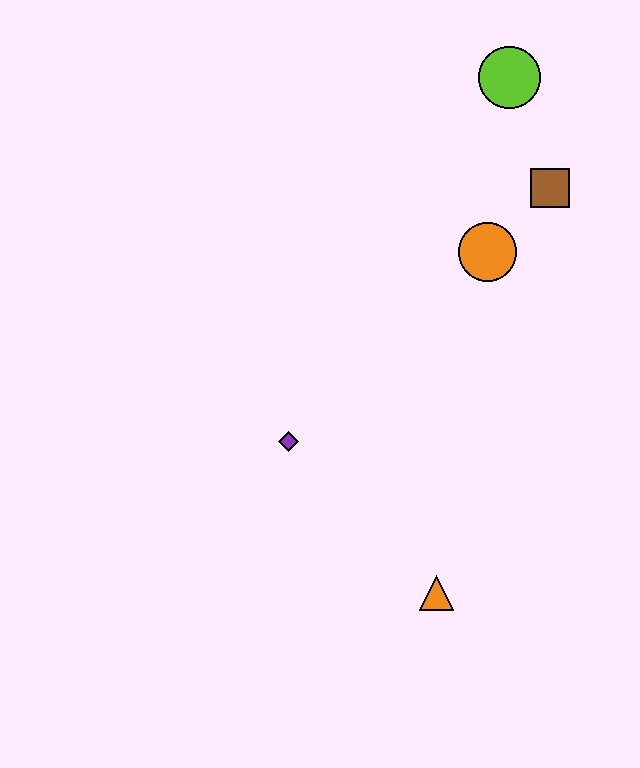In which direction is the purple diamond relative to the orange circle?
The purple diamond is to the left of the orange circle.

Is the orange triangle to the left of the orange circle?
Yes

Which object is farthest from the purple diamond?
The lime circle is farthest from the purple diamond.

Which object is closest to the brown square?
The orange circle is closest to the brown square.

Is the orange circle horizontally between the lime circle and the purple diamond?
Yes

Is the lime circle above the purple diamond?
Yes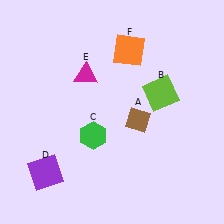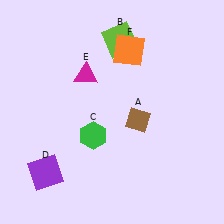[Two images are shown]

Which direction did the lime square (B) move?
The lime square (B) moved up.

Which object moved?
The lime square (B) moved up.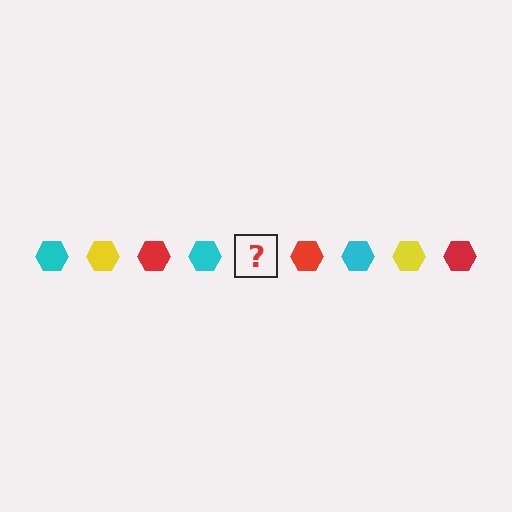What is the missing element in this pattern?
The missing element is a yellow hexagon.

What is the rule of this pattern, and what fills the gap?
The rule is that the pattern cycles through cyan, yellow, red hexagons. The gap should be filled with a yellow hexagon.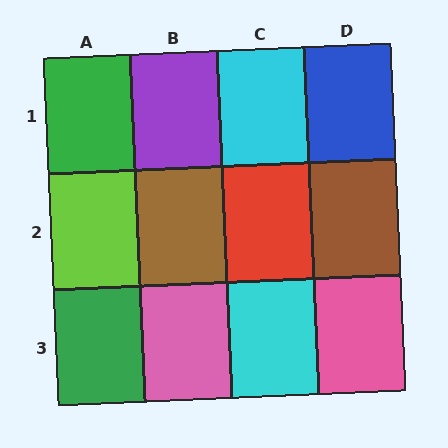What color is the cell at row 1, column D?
Blue.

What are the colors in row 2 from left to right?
Lime, brown, red, brown.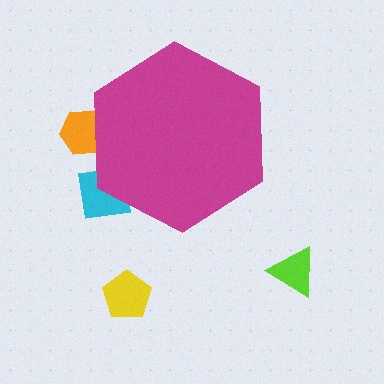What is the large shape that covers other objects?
A magenta hexagon.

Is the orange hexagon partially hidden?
Yes, the orange hexagon is partially hidden behind the magenta hexagon.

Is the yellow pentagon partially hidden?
No, the yellow pentagon is fully visible.